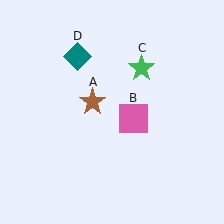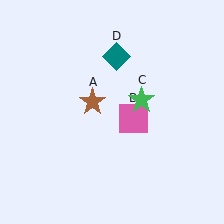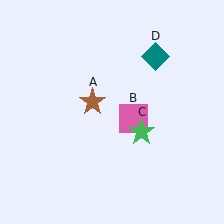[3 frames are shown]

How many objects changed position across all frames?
2 objects changed position: green star (object C), teal diamond (object D).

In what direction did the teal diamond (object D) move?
The teal diamond (object D) moved right.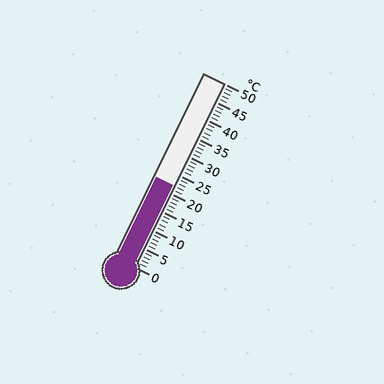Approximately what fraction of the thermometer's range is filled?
The thermometer is filled to approximately 45% of its range.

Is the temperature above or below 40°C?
The temperature is below 40°C.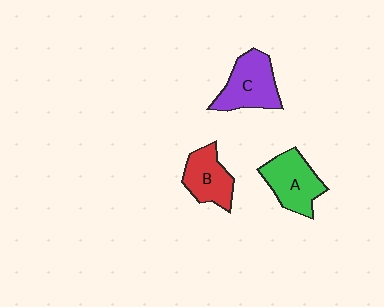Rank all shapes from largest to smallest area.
From largest to smallest: C (purple), A (green), B (red).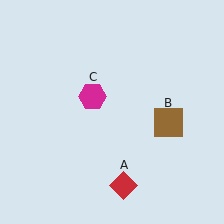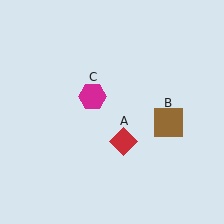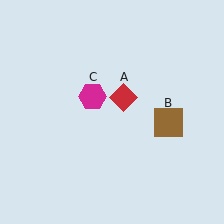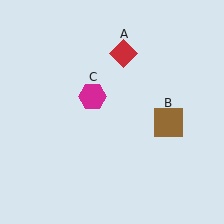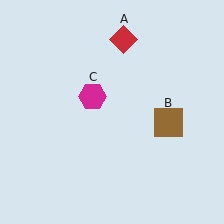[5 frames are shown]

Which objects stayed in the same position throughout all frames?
Brown square (object B) and magenta hexagon (object C) remained stationary.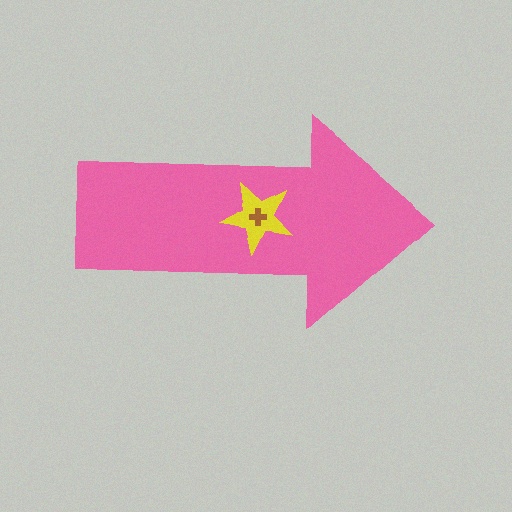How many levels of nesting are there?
3.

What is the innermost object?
The brown cross.